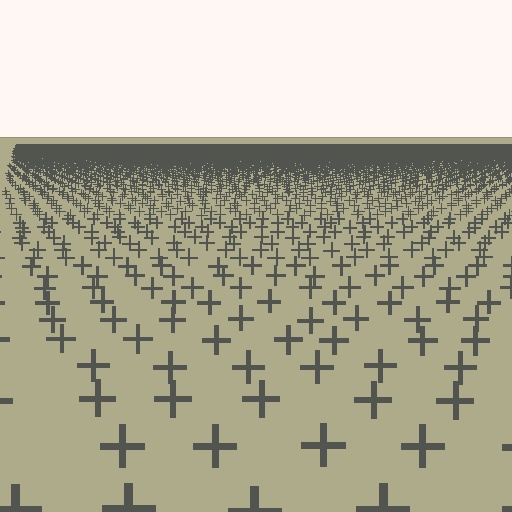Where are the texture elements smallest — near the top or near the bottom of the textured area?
Near the top.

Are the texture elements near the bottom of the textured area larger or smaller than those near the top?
Larger. Near the bottom, elements are closer to the viewer and appear at a bigger on-screen size.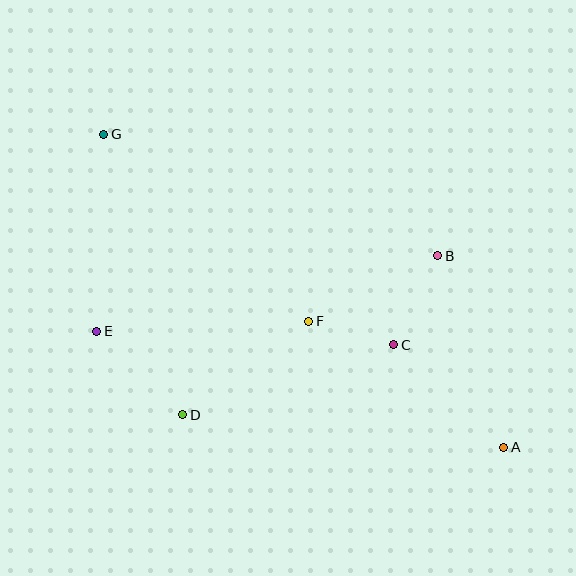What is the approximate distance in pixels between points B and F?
The distance between B and F is approximately 145 pixels.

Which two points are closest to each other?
Points C and F are closest to each other.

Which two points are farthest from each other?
Points A and G are farthest from each other.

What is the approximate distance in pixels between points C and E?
The distance between C and E is approximately 298 pixels.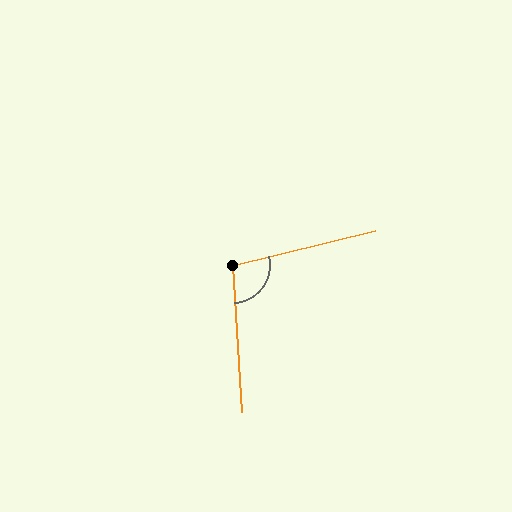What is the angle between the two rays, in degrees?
Approximately 100 degrees.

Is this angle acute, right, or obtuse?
It is obtuse.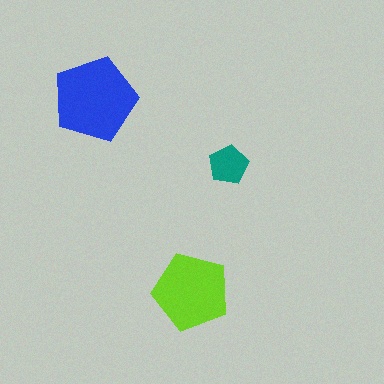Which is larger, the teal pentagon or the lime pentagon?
The lime one.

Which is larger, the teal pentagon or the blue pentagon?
The blue one.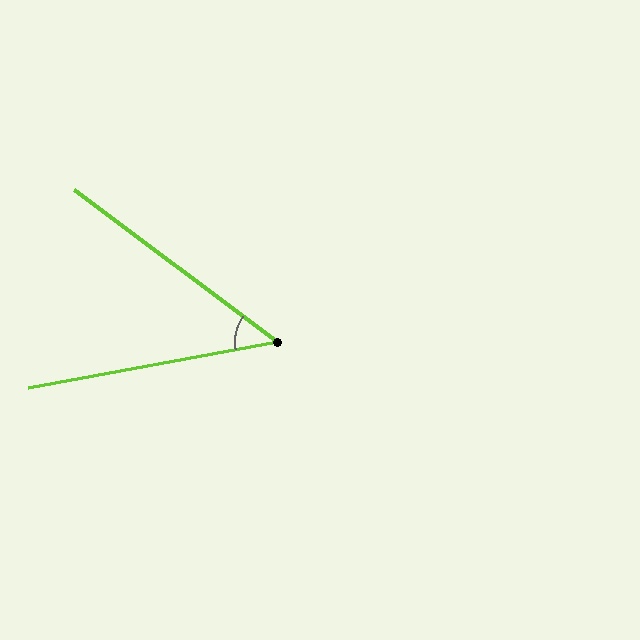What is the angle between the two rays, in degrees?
Approximately 47 degrees.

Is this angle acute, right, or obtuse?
It is acute.